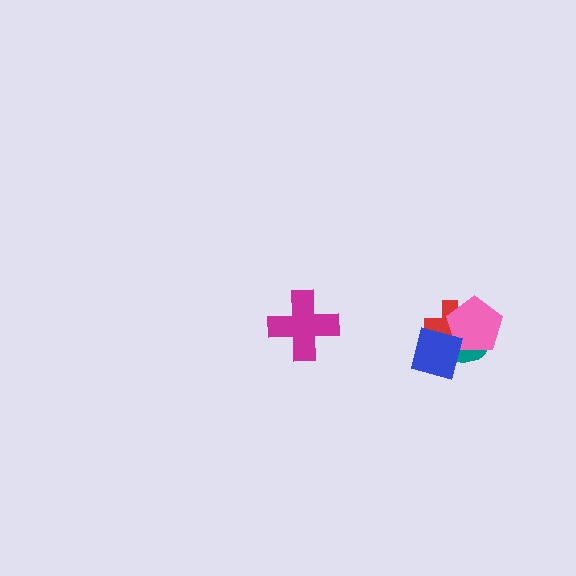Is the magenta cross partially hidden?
No, no other shape covers it.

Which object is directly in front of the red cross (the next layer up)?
The pink pentagon is directly in front of the red cross.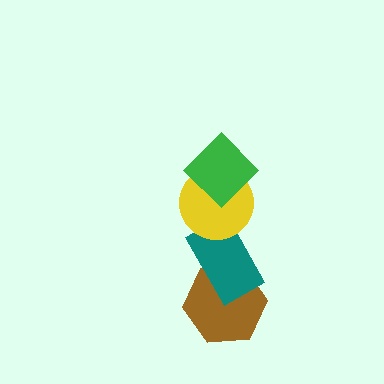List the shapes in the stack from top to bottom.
From top to bottom: the green diamond, the yellow circle, the teal rectangle, the brown hexagon.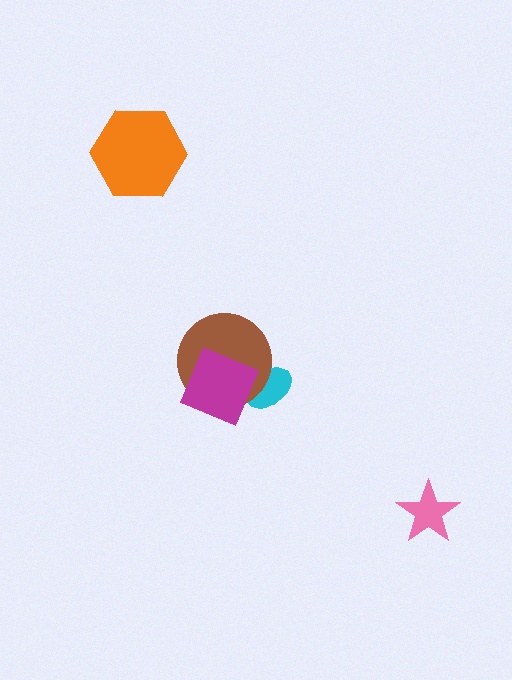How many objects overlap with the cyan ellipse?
2 objects overlap with the cyan ellipse.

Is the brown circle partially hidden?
Yes, it is partially covered by another shape.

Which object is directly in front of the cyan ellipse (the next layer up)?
The brown circle is directly in front of the cyan ellipse.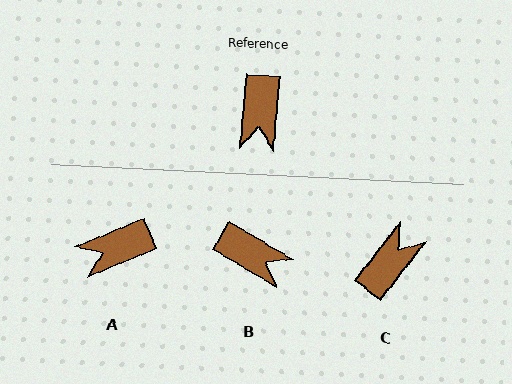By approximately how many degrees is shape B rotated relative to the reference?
Approximately 65 degrees counter-clockwise.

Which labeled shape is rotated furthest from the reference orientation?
C, about 148 degrees away.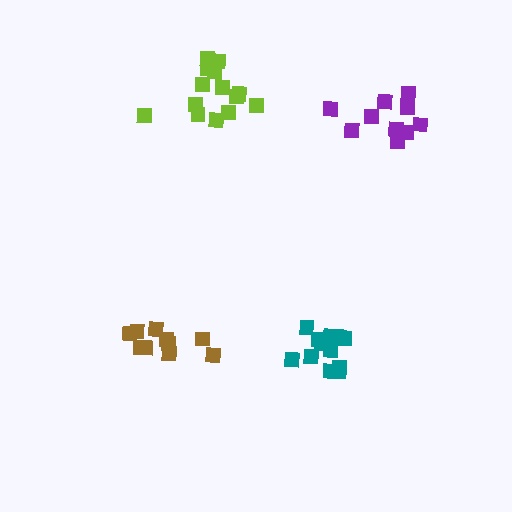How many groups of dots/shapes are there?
There are 4 groups.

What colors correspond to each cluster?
The clusters are colored: brown, teal, purple, lime.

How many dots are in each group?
Group 1: 10 dots, Group 2: 14 dots, Group 3: 10 dots, Group 4: 14 dots (48 total).